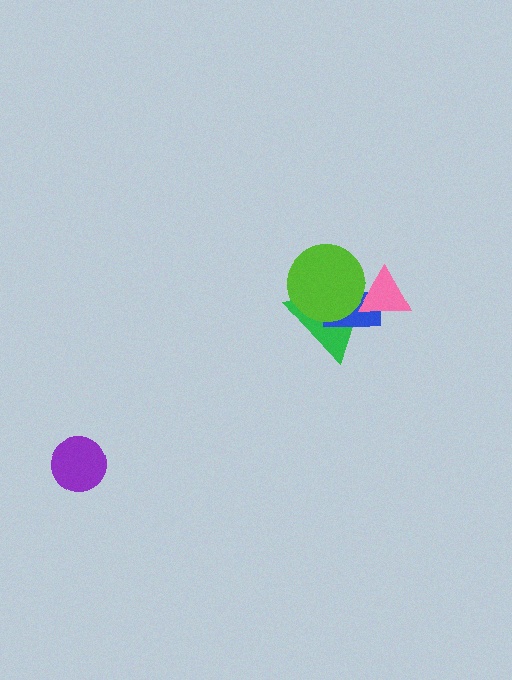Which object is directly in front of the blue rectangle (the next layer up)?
The pink triangle is directly in front of the blue rectangle.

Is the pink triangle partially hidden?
Yes, it is partially covered by another shape.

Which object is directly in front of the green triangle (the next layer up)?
The blue rectangle is directly in front of the green triangle.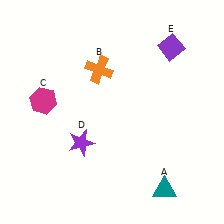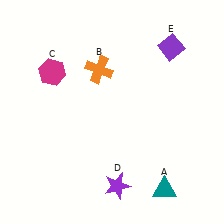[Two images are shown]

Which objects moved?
The objects that moved are: the magenta hexagon (C), the purple star (D).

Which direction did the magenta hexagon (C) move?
The magenta hexagon (C) moved up.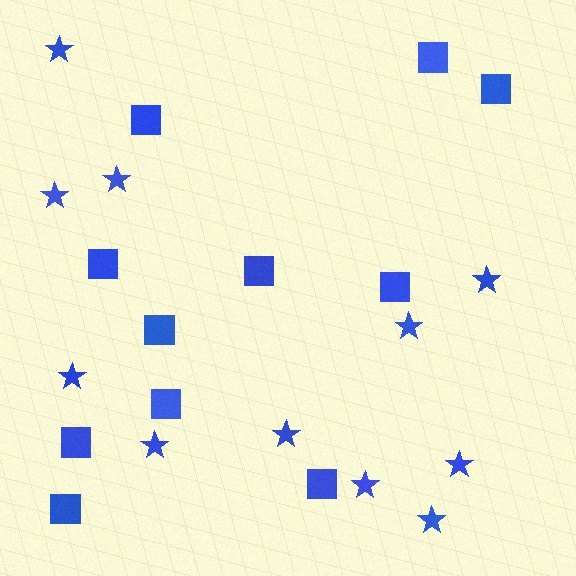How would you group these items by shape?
There are 2 groups: one group of squares (11) and one group of stars (11).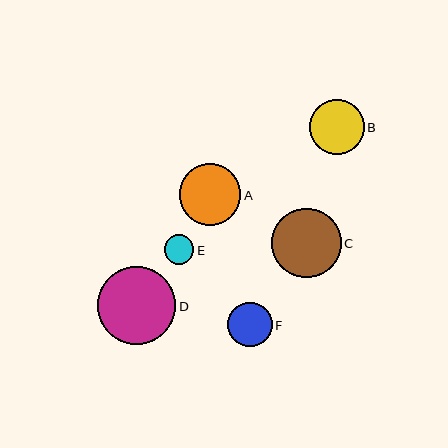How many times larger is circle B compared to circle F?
Circle B is approximately 1.2 times the size of circle F.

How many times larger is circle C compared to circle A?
Circle C is approximately 1.1 times the size of circle A.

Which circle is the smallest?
Circle E is the smallest with a size of approximately 29 pixels.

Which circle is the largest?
Circle D is the largest with a size of approximately 78 pixels.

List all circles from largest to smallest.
From largest to smallest: D, C, A, B, F, E.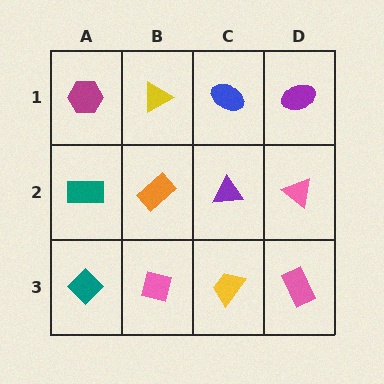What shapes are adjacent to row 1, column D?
A pink triangle (row 2, column D), a blue ellipse (row 1, column C).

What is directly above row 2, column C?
A blue ellipse.